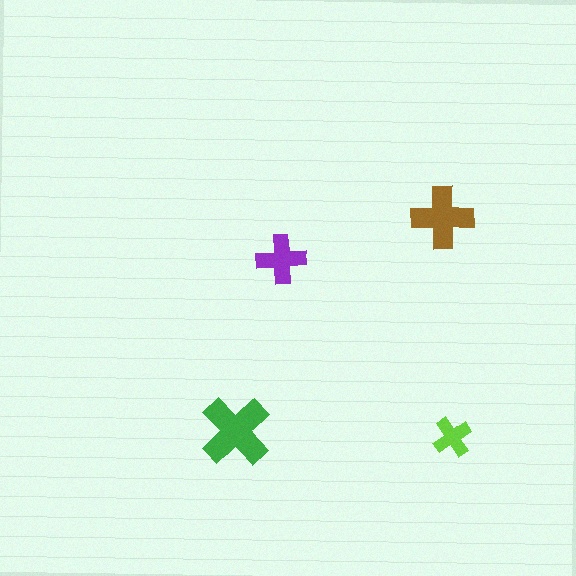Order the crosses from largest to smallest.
the green one, the brown one, the purple one, the lime one.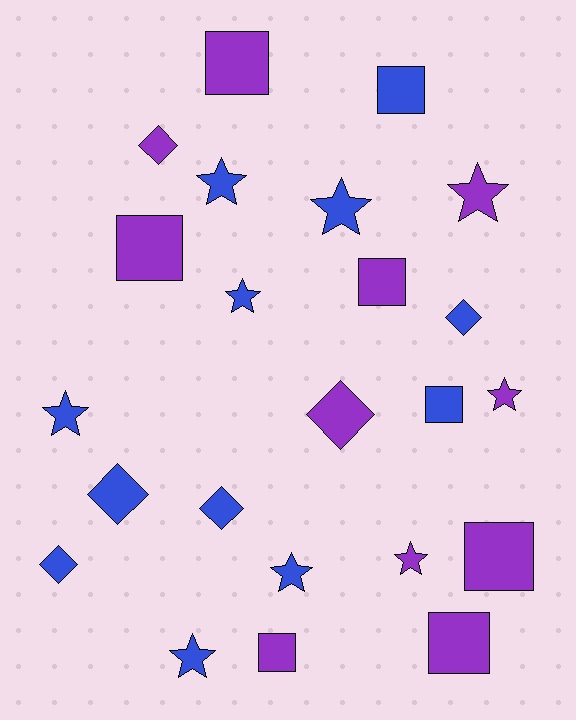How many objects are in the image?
There are 23 objects.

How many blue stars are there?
There are 6 blue stars.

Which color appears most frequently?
Blue, with 12 objects.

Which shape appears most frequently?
Star, with 9 objects.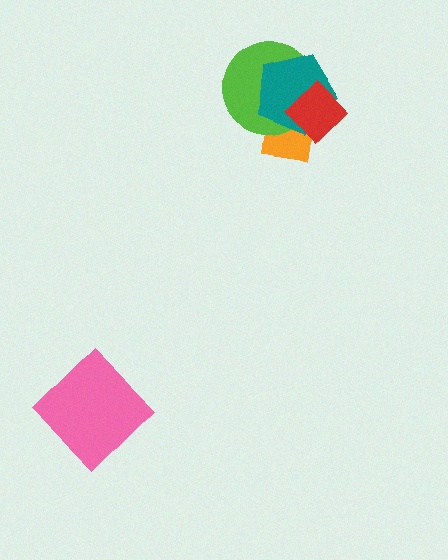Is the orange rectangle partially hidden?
Yes, it is partially covered by another shape.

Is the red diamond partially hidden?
No, no other shape covers it.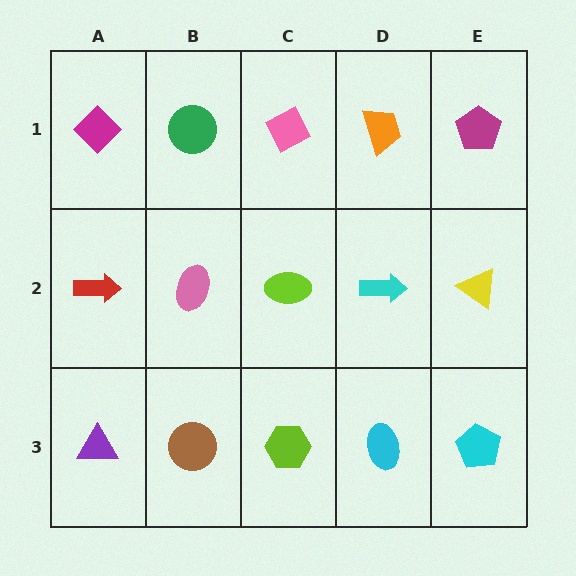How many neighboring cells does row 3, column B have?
3.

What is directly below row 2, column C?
A lime hexagon.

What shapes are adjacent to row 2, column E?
A magenta pentagon (row 1, column E), a cyan pentagon (row 3, column E), a cyan arrow (row 2, column D).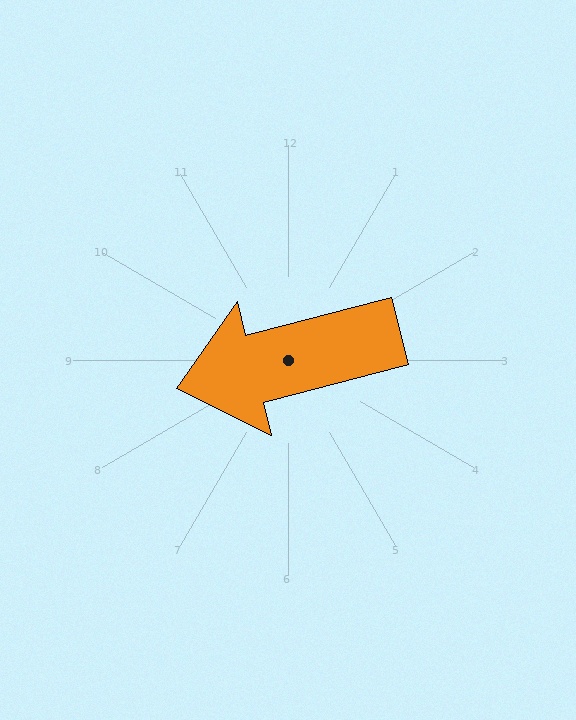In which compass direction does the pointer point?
West.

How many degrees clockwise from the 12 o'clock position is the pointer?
Approximately 256 degrees.